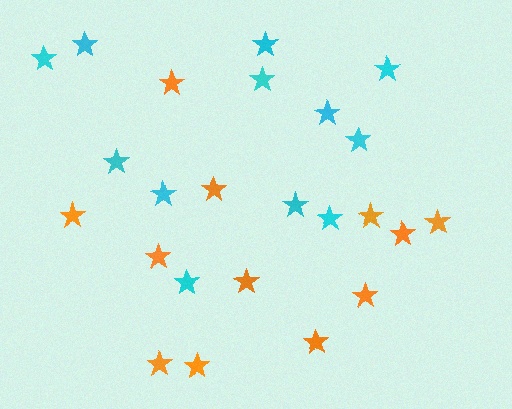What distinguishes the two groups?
There are 2 groups: one group of cyan stars (12) and one group of orange stars (12).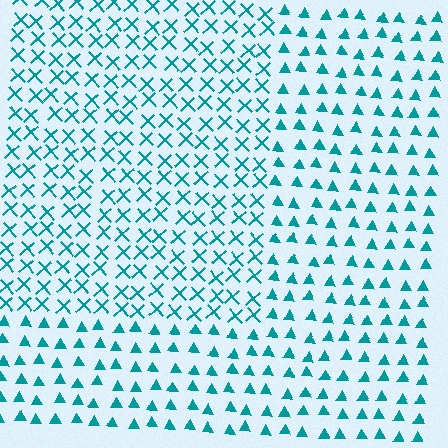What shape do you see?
I see a rectangle.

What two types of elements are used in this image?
The image uses X marks inside the rectangle region and triangles outside it.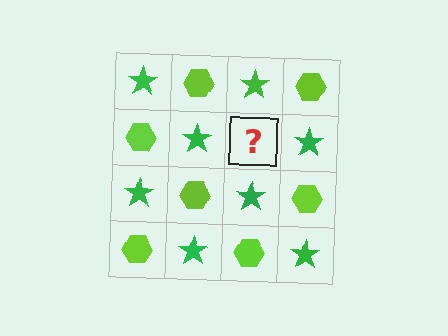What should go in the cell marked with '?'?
The missing cell should contain a lime hexagon.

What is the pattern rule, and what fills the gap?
The rule is that it alternates green star and lime hexagon in a checkerboard pattern. The gap should be filled with a lime hexagon.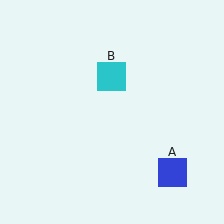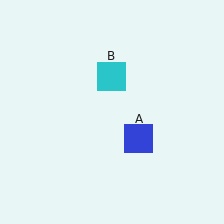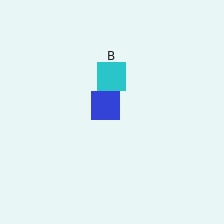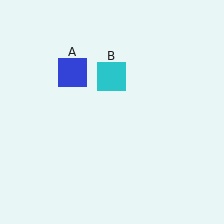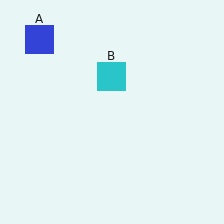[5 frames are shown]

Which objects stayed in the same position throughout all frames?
Cyan square (object B) remained stationary.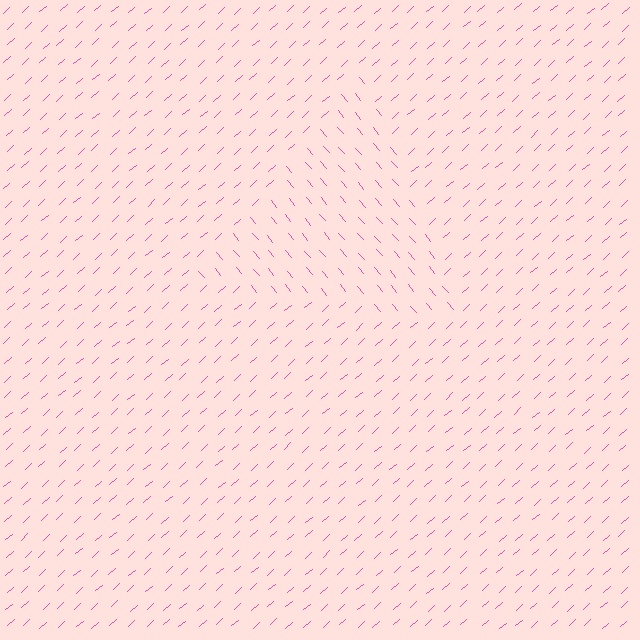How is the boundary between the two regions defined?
The boundary is defined purely by a change in line orientation (approximately 89 degrees difference). All lines are the same color and thickness.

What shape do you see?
I see a triangle.